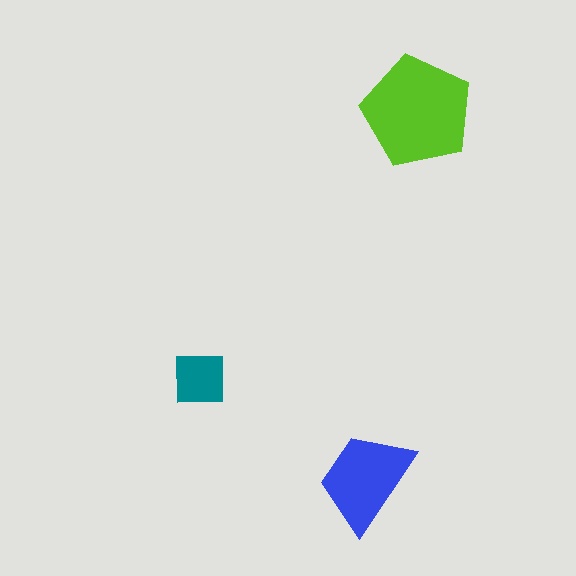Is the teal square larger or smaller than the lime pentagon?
Smaller.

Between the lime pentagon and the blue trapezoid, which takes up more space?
The lime pentagon.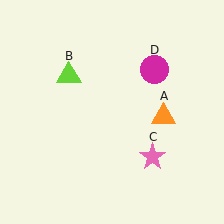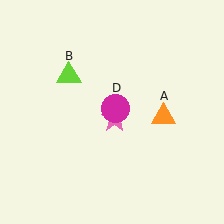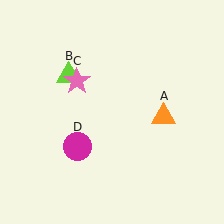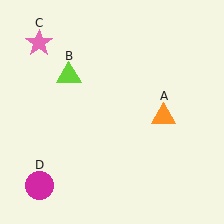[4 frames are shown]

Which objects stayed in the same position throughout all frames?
Orange triangle (object A) and lime triangle (object B) remained stationary.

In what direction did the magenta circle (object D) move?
The magenta circle (object D) moved down and to the left.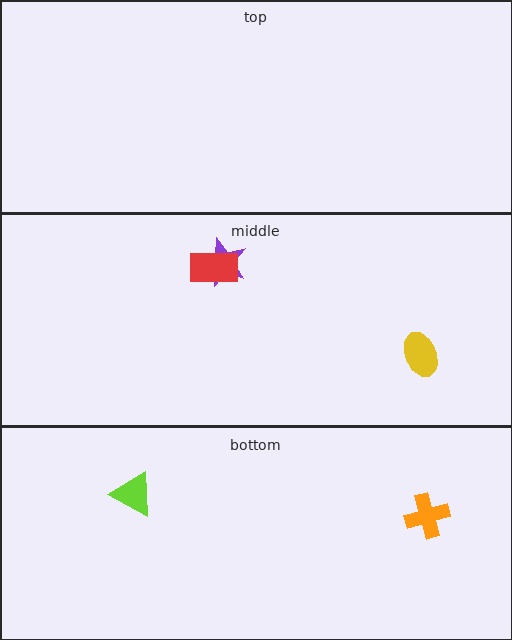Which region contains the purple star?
The middle region.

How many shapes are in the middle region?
3.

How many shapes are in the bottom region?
2.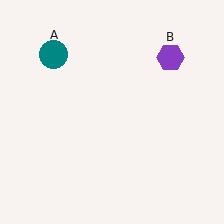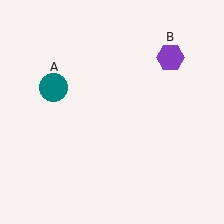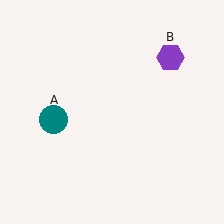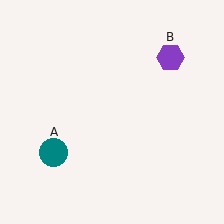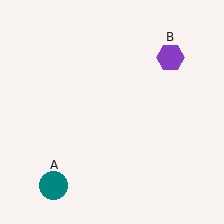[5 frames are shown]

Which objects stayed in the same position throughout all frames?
Purple hexagon (object B) remained stationary.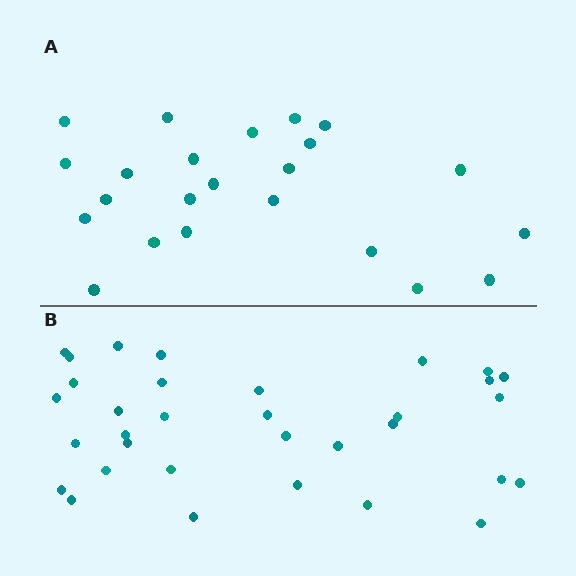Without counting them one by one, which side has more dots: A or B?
Region B (the bottom region) has more dots.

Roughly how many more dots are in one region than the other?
Region B has roughly 10 or so more dots than region A.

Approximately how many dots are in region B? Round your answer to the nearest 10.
About 30 dots. (The exact count is 33, which rounds to 30.)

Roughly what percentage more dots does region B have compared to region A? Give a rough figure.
About 45% more.